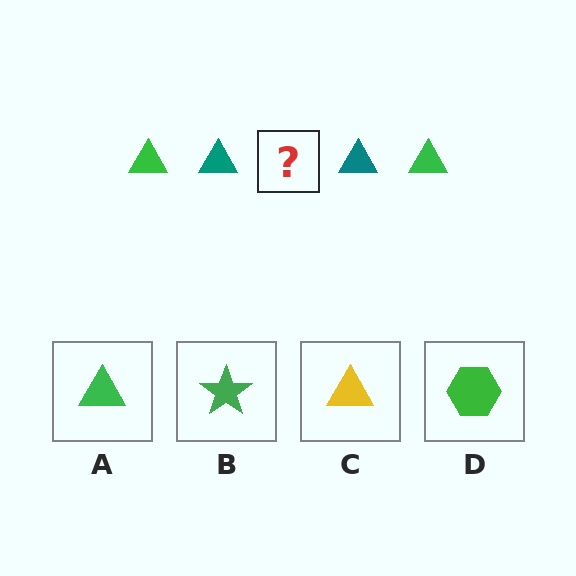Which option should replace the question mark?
Option A.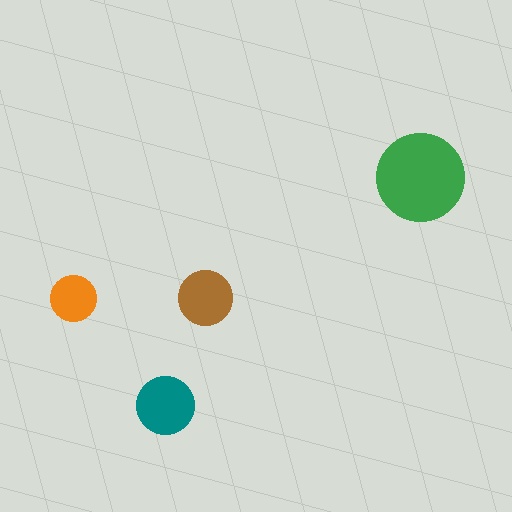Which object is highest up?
The green circle is topmost.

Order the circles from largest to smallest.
the green one, the teal one, the brown one, the orange one.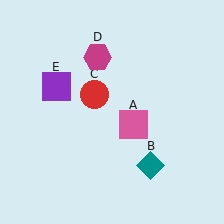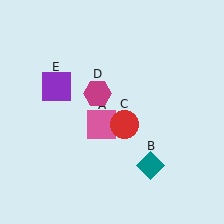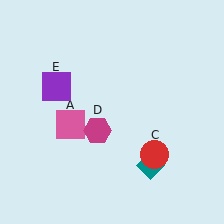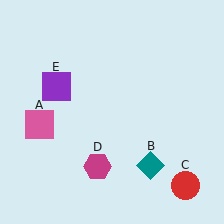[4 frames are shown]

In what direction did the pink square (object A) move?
The pink square (object A) moved left.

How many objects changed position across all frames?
3 objects changed position: pink square (object A), red circle (object C), magenta hexagon (object D).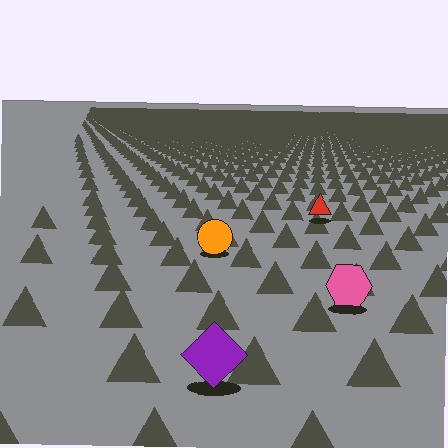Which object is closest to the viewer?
The purple diamond is closest. The texture marks near it are larger and more spread out.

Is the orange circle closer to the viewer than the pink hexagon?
No. The pink hexagon is closer — you can tell from the texture gradient: the ground texture is coarser near it.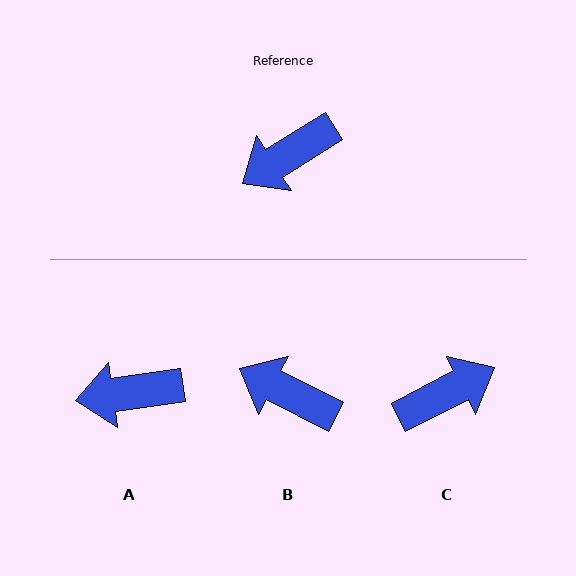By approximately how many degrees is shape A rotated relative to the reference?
Approximately 24 degrees clockwise.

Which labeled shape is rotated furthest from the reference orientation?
C, about 175 degrees away.